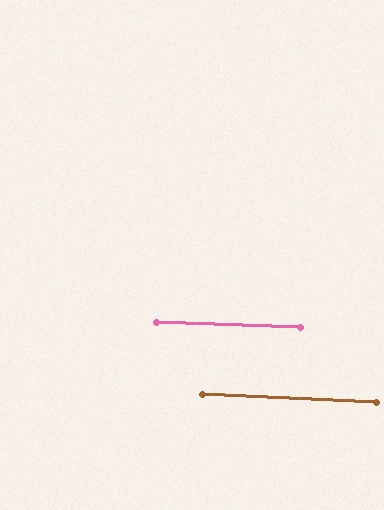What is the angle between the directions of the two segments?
Approximately 1 degree.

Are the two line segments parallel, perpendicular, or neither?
Parallel — their directions differ by only 0.6°.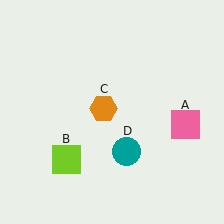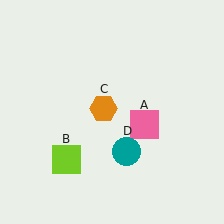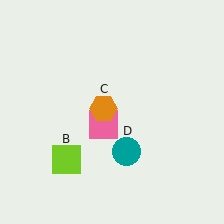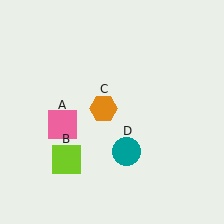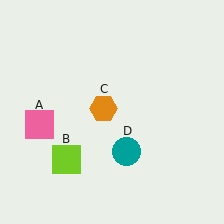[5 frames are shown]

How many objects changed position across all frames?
1 object changed position: pink square (object A).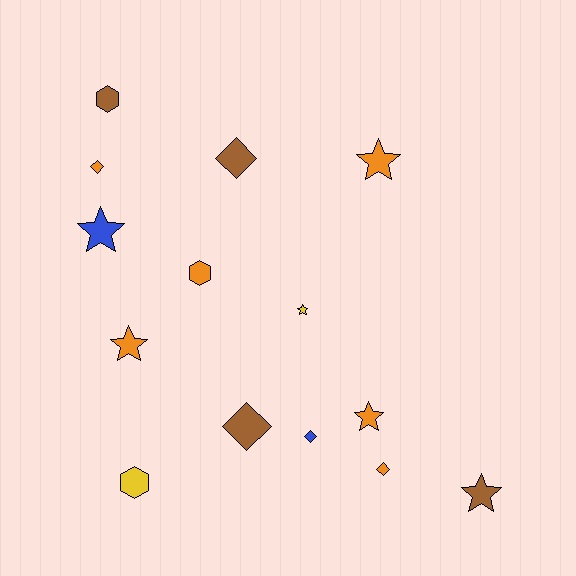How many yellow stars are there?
There is 1 yellow star.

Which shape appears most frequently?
Star, with 6 objects.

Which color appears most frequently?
Orange, with 6 objects.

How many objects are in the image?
There are 14 objects.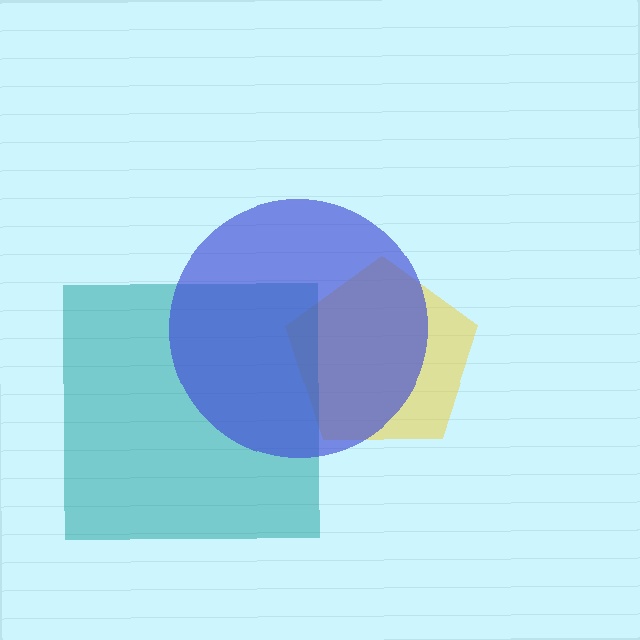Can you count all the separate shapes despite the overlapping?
Yes, there are 3 separate shapes.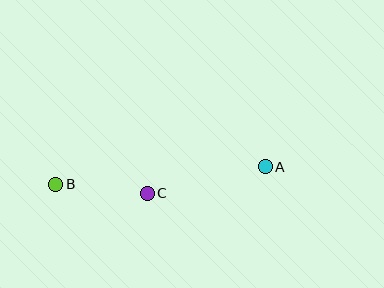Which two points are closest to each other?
Points B and C are closest to each other.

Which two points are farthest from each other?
Points A and B are farthest from each other.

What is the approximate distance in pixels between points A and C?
The distance between A and C is approximately 121 pixels.